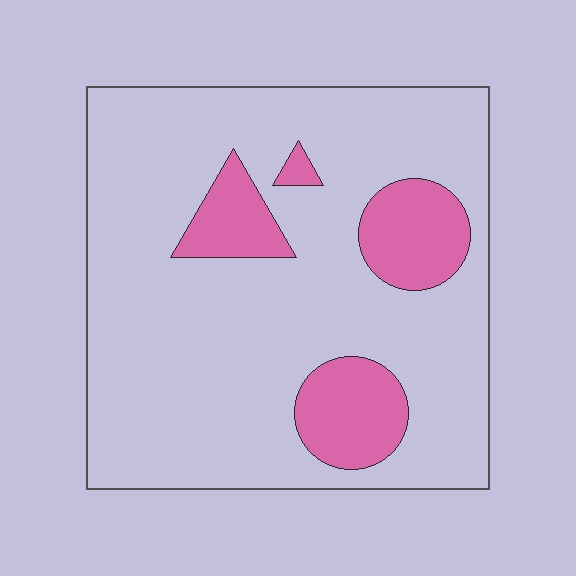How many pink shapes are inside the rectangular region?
4.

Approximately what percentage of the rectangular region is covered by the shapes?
Approximately 15%.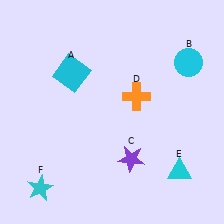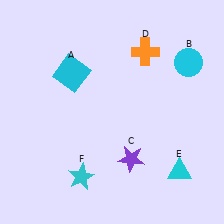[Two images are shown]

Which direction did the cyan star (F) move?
The cyan star (F) moved right.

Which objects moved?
The objects that moved are: the orange cross (D), the cyan star (F).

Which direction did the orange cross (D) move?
The orange cross (D) moved up.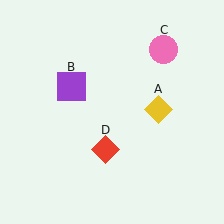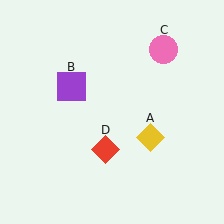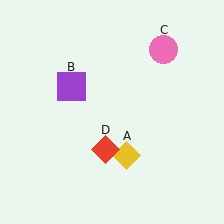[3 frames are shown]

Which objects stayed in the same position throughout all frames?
Purple square (object B) and pink circle (object C) and red diamond (object D) remained stationary.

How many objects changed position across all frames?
1 object changed position: yellow diamond (object A).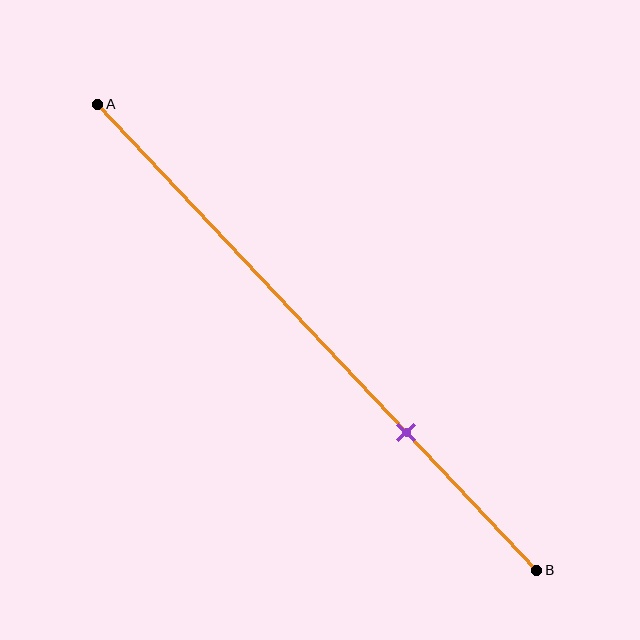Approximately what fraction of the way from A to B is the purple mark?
The purple mark is approximately 70% of the way from A to B.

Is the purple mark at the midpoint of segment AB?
No, the mark is at about 70% from A, not at the 50% midpoint.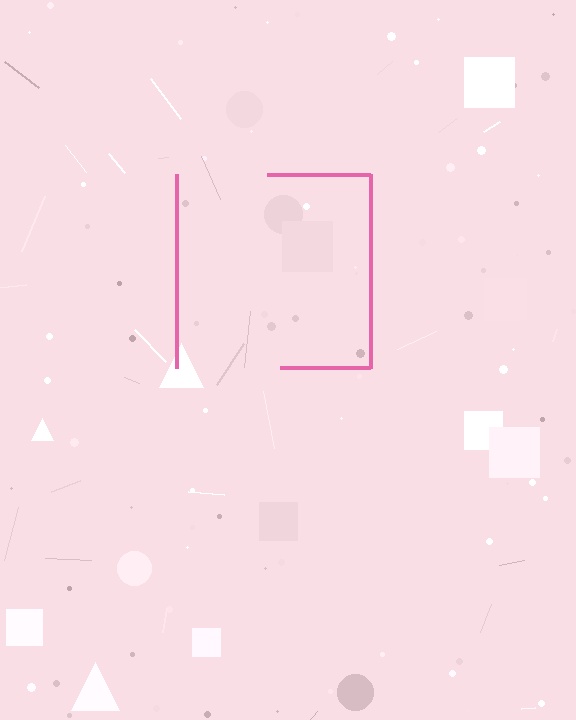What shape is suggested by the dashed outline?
The dashed outline suggests a square.